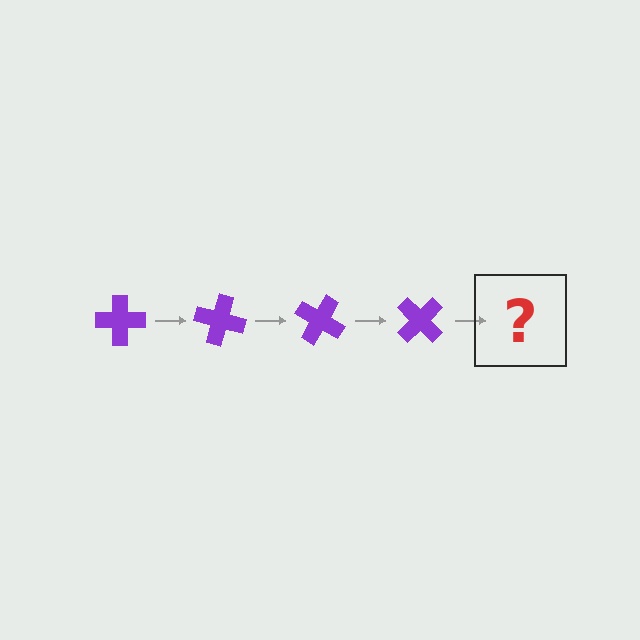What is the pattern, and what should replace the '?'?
The pattern is that the cross rotates 15 degrees each step. The '?' should be a purple cross rotated 60 degrees.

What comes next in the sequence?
The next element should be a purple cross rotated 60 degrees.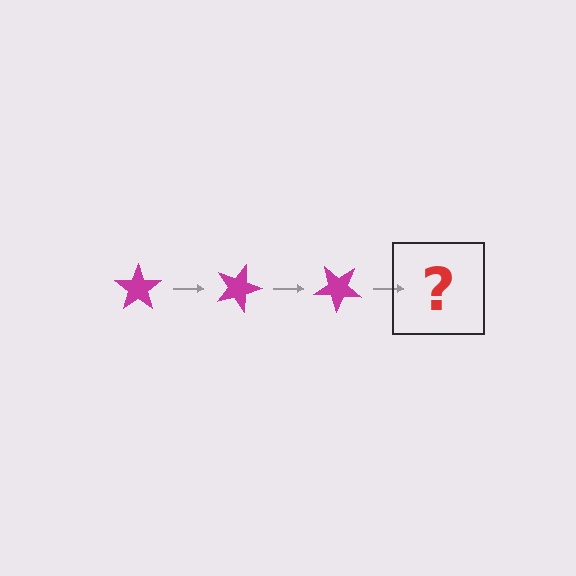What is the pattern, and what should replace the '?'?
The pattern is that the star rotates 20 degrees each step. The '?' should be a magenta star rotated 60 degrees.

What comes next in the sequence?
The next element should be a magenta star rotated 60 degrees.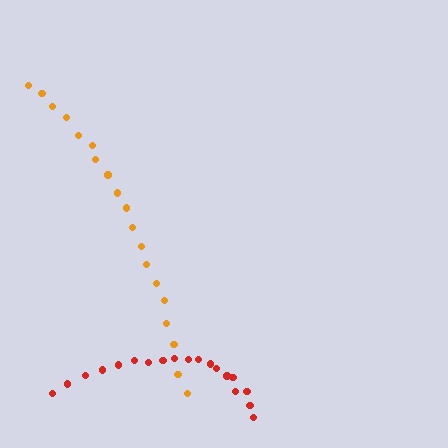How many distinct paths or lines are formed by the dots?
There are 2 distinct paths.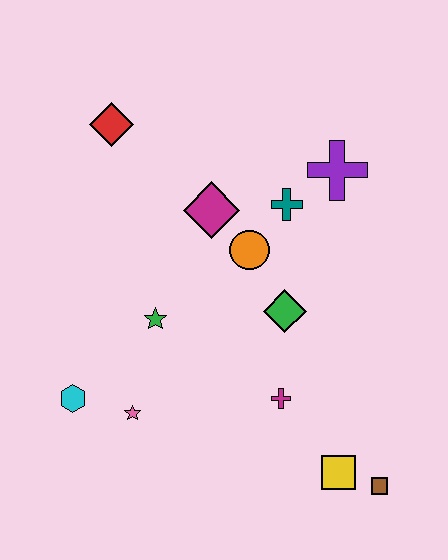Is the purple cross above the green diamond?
Yes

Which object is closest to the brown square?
The yellow square is closest to the brown square.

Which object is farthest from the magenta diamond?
The brown square is farthest from the magenta diamond.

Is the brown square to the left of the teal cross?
No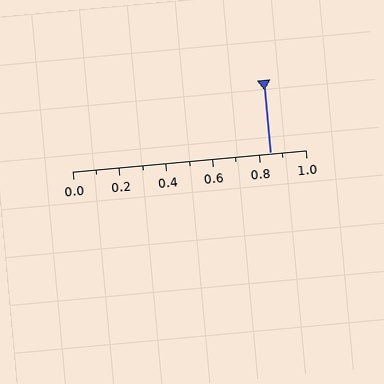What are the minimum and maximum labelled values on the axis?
The axis runs from 0.0 to 1.0.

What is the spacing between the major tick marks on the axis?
The major ticks are spaced 0.2 apart.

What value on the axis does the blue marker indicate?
The marker indicates approximately 0.85.